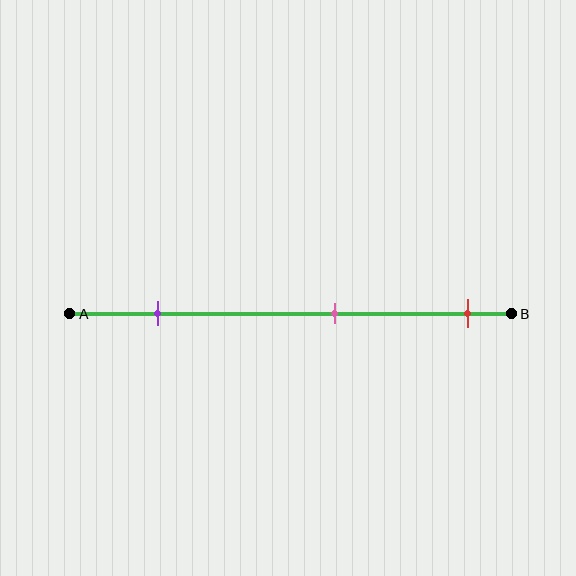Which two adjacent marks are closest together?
The pink and red marks are the closest adjacent pair.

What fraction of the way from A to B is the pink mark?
The pink mark is approximately 60% (0.6) of the way from A to B.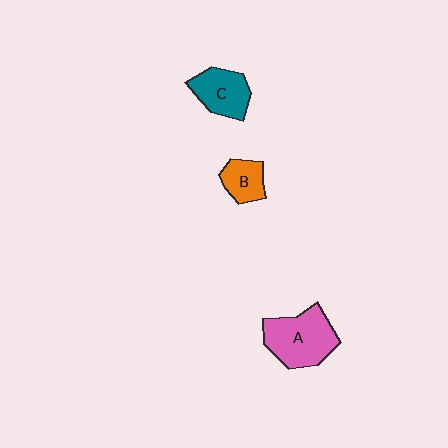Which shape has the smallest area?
Shape B (orange).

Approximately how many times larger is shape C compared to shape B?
Approximately 1.5 times.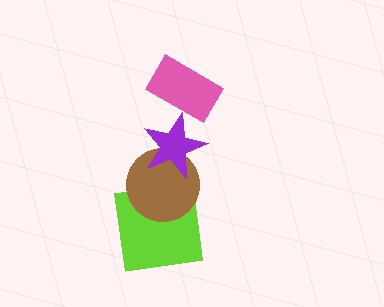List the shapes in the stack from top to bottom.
From top to bottom: the pink rectangle, the purple star, the brown circle, the lime square.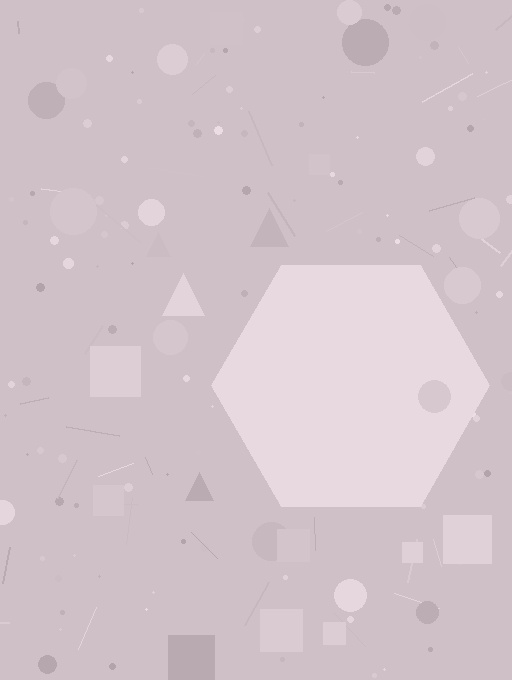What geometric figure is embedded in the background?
A hexagon is embedded in the background.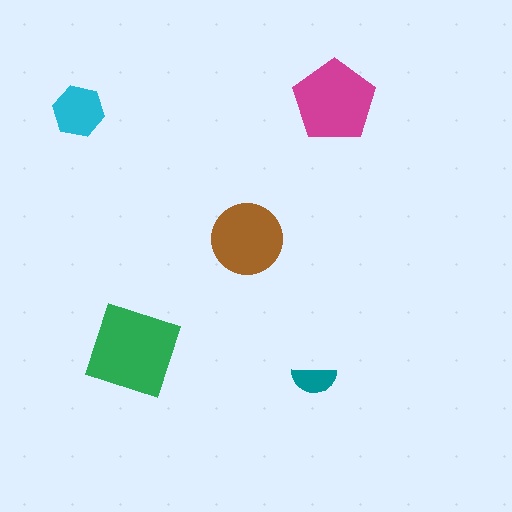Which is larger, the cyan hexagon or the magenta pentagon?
The magenta pentagon.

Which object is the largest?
The green diamond.